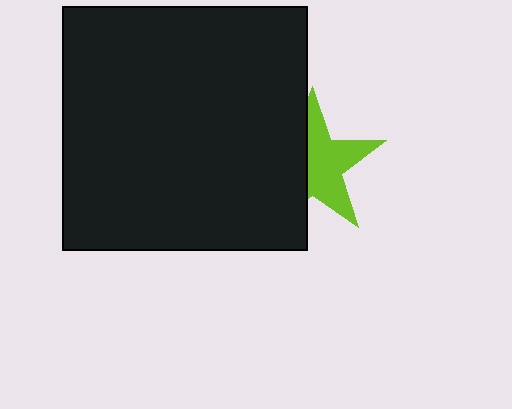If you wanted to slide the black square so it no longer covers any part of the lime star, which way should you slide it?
Slide it left — that is the most direct way to separate the two shapes.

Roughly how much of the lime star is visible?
About half of it is visible (roughly 57%).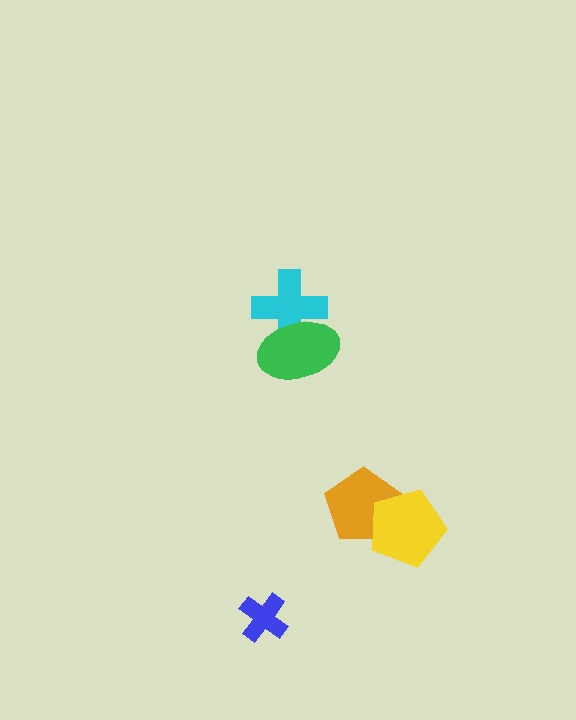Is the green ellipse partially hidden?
No, no other shape covers it.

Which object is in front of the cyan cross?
The green ellipse is in front of the cyan cross.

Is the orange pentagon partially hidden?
Yes, it is partially covered by another shape.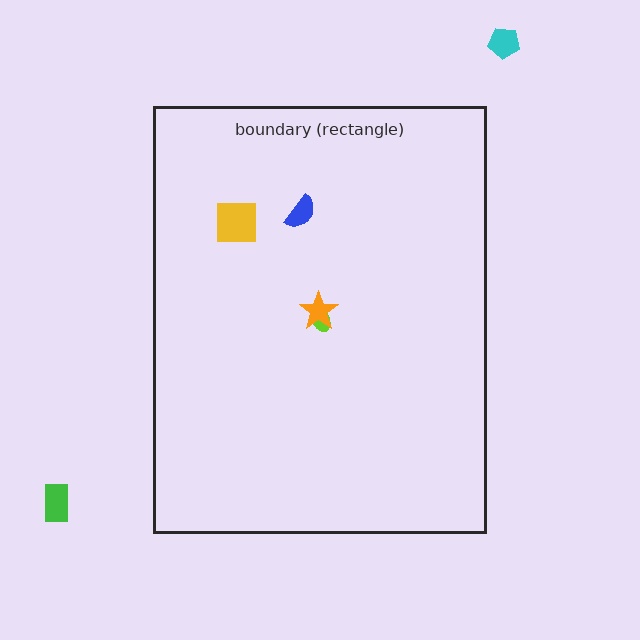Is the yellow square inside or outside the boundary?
Inside.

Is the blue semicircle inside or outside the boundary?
Inside.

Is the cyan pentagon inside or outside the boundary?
Outside.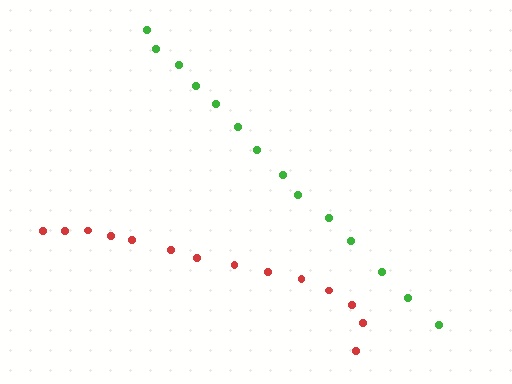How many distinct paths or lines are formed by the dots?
There are 2 distinct paths.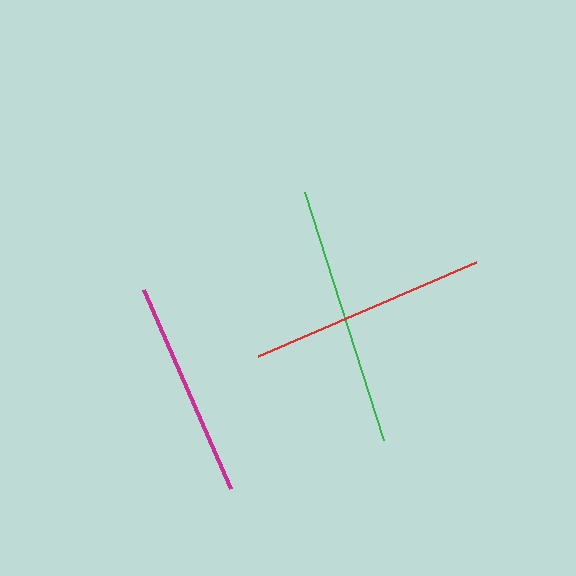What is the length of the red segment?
The red segment is approximately 237 pixels long.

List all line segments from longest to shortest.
From longest to shortest: green, red, magenta.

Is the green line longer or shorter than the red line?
The green line is longer than the red line.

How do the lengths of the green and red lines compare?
The green and red lines are approximately the same length.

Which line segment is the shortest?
The magenta line is the shortest at approximately 218 pixels.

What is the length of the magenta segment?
The magenta segment is approximately 218 pixels long.